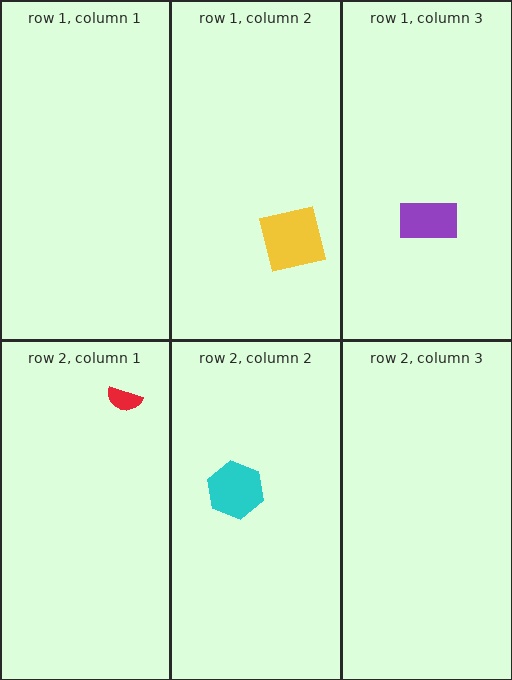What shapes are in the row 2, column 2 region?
The cyan hexagon.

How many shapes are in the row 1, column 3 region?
1.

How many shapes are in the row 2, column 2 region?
1.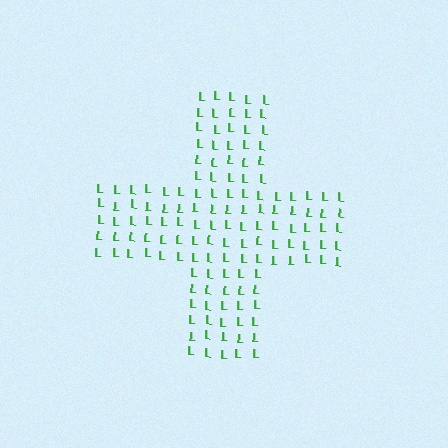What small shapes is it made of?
It is made of small letter L's.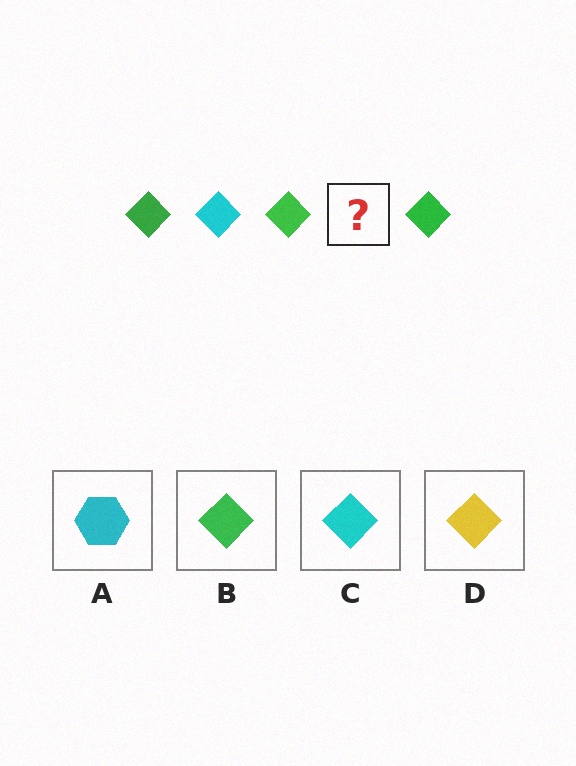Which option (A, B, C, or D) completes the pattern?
C.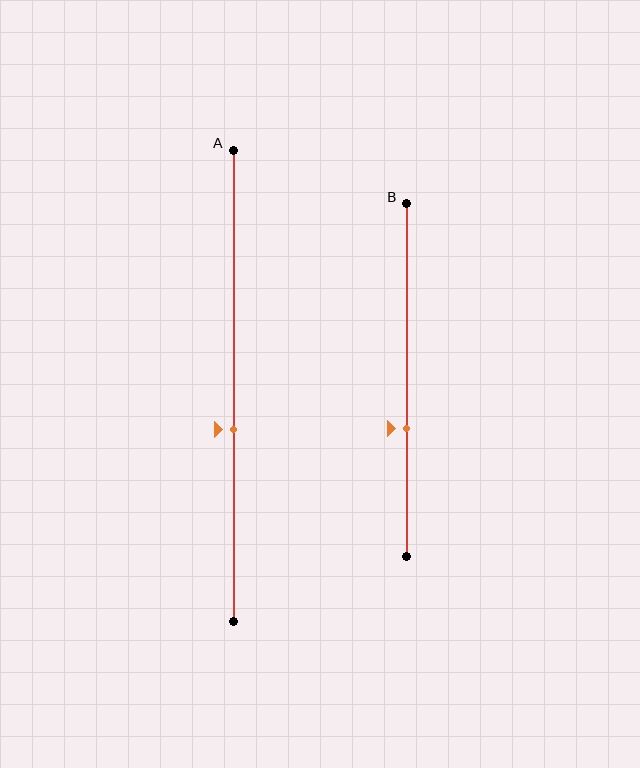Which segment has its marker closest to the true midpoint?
Segment A has its marker closest to the true midpoint.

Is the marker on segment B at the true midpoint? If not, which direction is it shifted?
No, the marker on segment B is shifted downward by about 14% of the segment length.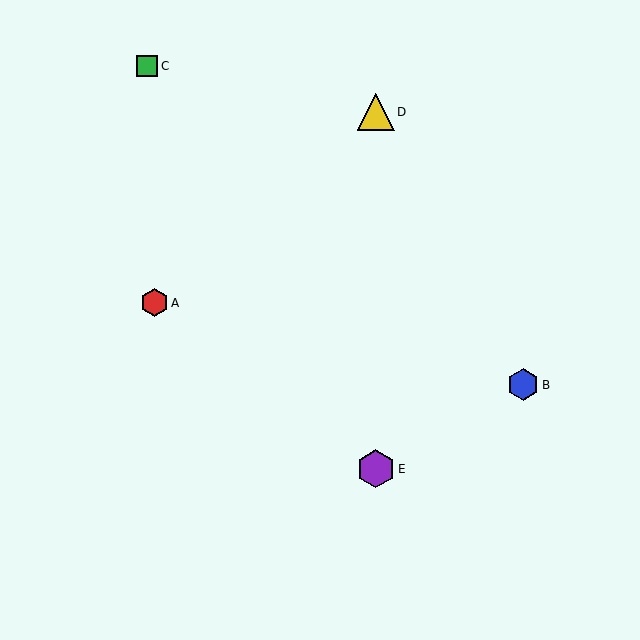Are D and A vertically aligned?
No, D is at x≈376 and A is at x≈155.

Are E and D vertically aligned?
Yes, both are at x≈376.